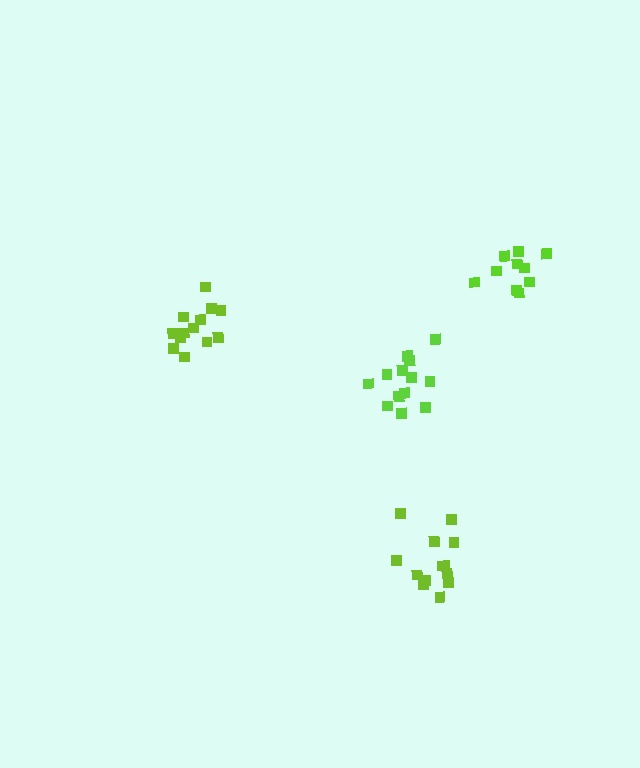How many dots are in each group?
Group 1: 10 dots, Group 2: 13 dots, Group 3: 13 dots, Group 4: 13 dots (49 total).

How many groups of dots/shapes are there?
There are 4 groups.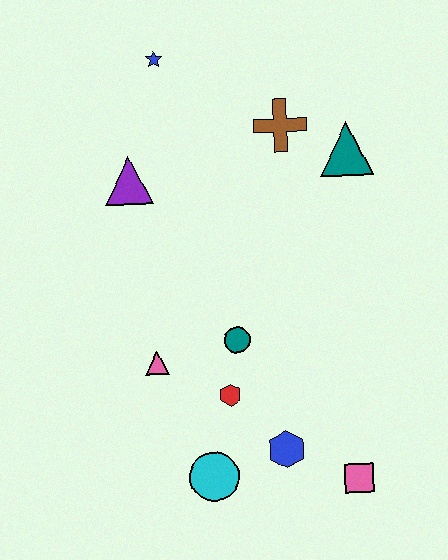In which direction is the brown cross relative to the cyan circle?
The brown cross is above the cyan circle.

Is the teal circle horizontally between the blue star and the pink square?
Yes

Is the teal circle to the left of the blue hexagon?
Yes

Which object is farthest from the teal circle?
The blue star is farthest from the teal circle.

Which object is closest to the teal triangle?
The brown cross is closest to the teal triangle.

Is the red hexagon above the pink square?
Yes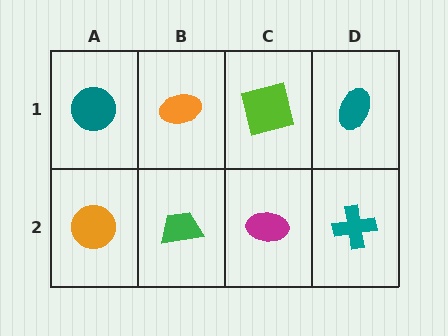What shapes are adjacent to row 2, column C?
A lime square (row 1, column C), a green trapezoid (row 2, column B), a teal cross (row 2, column D).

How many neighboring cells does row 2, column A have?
2.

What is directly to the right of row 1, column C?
A teal ellipse.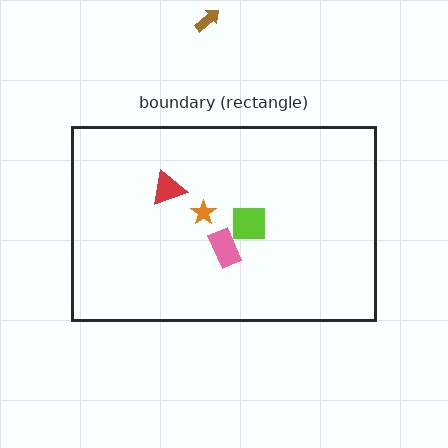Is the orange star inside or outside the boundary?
Inside.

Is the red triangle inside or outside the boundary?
Inside.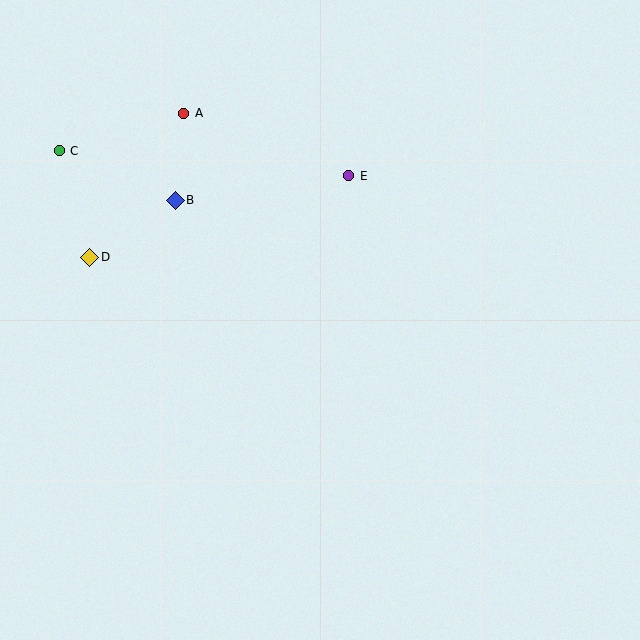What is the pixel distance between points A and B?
The distance between A and B is 88 pixels.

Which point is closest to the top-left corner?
Point C is closest to the top-left corner.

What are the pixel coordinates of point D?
Point D is at (90, 257).